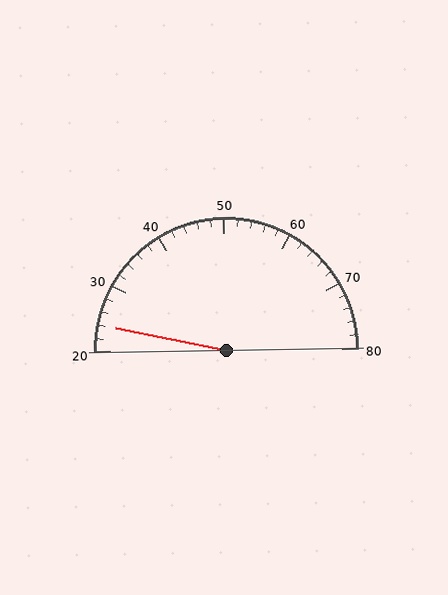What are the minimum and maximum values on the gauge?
The gauge ranges from 20 to 80.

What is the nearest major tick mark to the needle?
The nearest major tick mark is 20.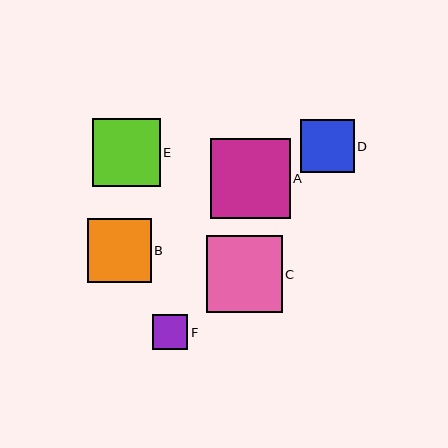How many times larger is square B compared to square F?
Square B is approximately 1.8 times the size of square F.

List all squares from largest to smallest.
From largest to smallest: A, C, E, B, D, F.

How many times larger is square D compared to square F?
Square D is approximately 1.5 times the size of square F.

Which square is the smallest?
Square F is the smallest with a size of approximately 35 pixels.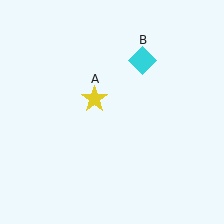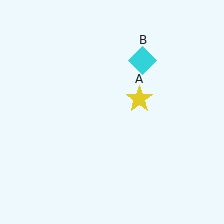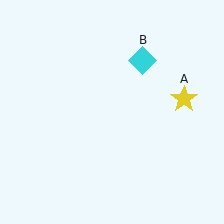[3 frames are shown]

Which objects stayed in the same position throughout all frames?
Cyan diamond (object B) remained stationary.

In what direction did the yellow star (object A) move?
The yellow star (object A) moved right.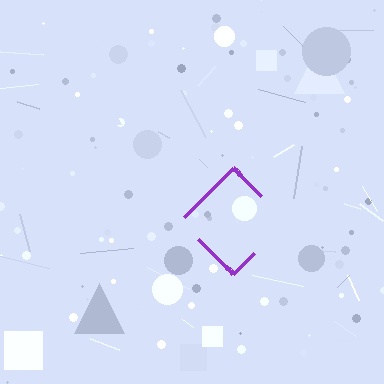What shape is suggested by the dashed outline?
The dashed outline suggests a diamond.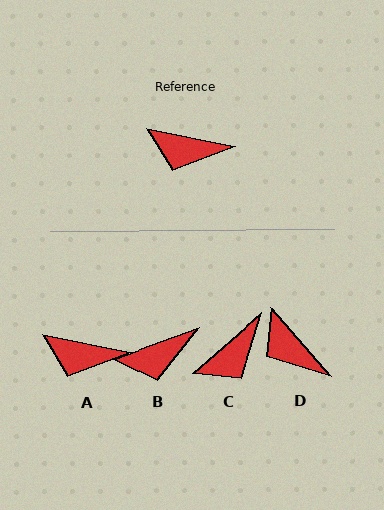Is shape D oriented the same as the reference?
No, it is off by about 38 degrees.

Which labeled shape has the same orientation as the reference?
A.